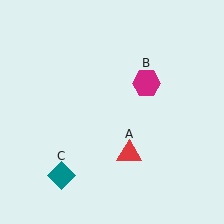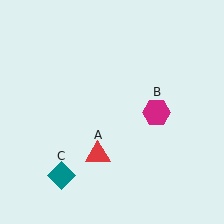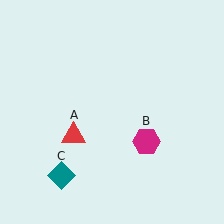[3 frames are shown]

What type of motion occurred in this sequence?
The red triangle (object A), magenta hexagon (object B) rotated clockwise around the center of the scene.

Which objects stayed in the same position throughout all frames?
Teal diamond (object C) remained stationary.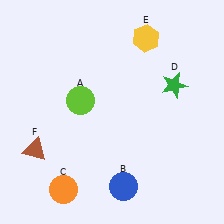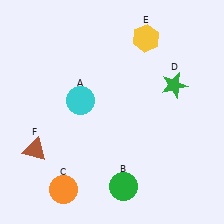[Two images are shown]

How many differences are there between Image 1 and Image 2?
There are 2 differences between the two images.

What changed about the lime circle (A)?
In Image 1, A is lime. In Image 2, it changed to cyan.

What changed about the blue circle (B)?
In Image 1, B is blue. In Image 2, it changed to green.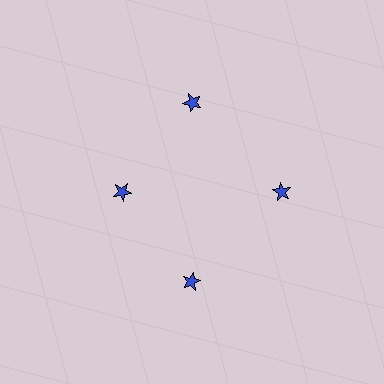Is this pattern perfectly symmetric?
No. The 4 blue stars are arranged in a ring, but one element near the 9 o'clock position is pulled inward toward the center, breaking the 4-fold rotational symmetry.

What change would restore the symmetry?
The symmetry would be restored by moving it outward, back onto the ring so that all 4 stars sit at equal angles and equal distance from the center.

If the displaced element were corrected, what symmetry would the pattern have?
It would have 4-fold rotational symmetry — the pattern would map onto itself every 90 degrees.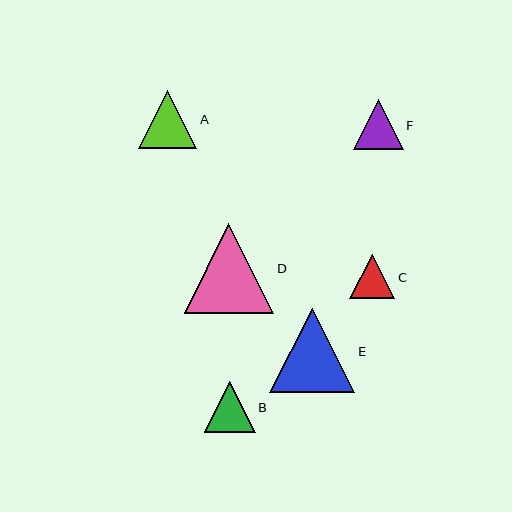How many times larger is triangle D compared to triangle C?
Triangle D is approximately 2.0 times the size of triangle C.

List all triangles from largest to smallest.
From largest to smallest: D, E, A, B, F, C.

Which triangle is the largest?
Triangle D is the largest with a size of approximately 90 pixels.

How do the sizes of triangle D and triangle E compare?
Triangle D and triangle E are approximately the same size.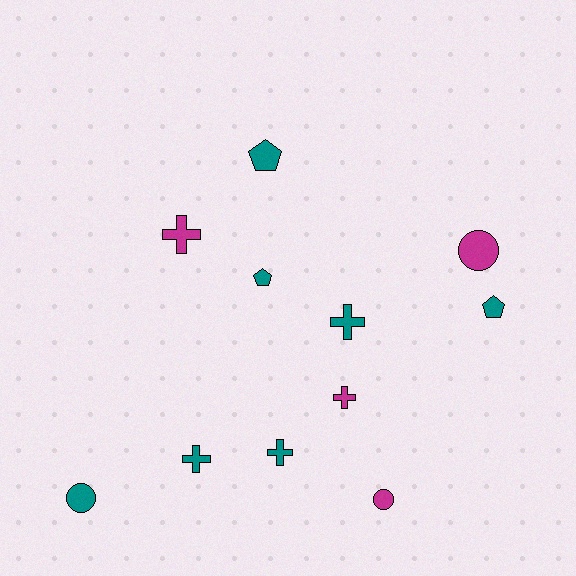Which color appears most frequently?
Teal, with 7 objects.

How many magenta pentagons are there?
There are no magenta pentagons.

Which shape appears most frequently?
Cross, with 5 objects.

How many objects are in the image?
There are 11 objects.